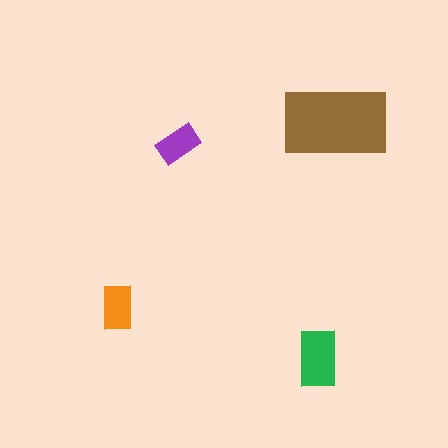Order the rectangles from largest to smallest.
the brown one, the green one, the orange one, the purple one.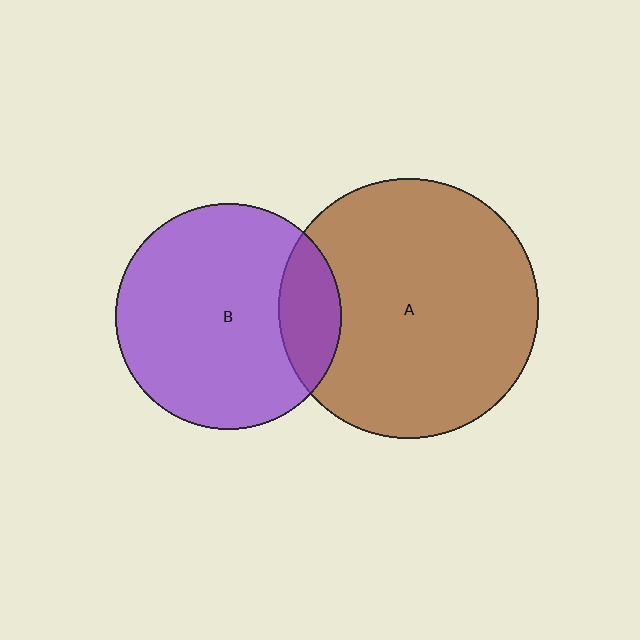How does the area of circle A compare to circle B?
Approximately 1.3 times.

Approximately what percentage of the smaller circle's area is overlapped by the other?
Approximately 15%.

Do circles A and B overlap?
Yes.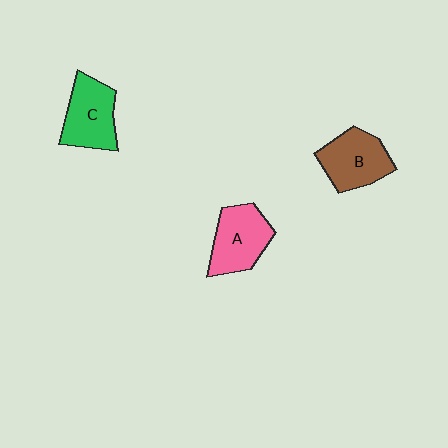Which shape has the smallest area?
Shape B (brown).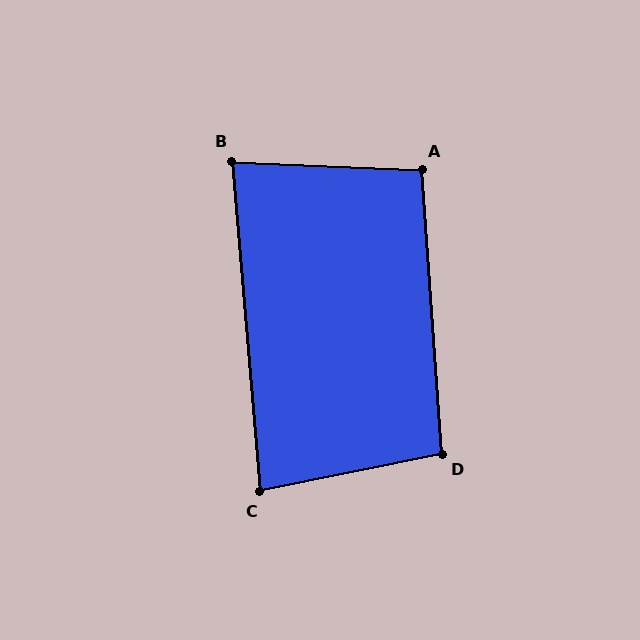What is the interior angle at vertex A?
Approximately 97 degrees (obtuse).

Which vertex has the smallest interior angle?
B, at approximately 83 degrees.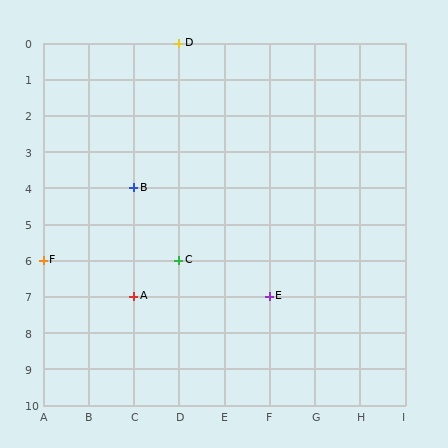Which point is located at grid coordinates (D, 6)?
Point C is at (D, 6).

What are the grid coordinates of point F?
Point F is at grid coordinates (A, 6).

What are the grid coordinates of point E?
Point E is at grid coordinates (F, 7).